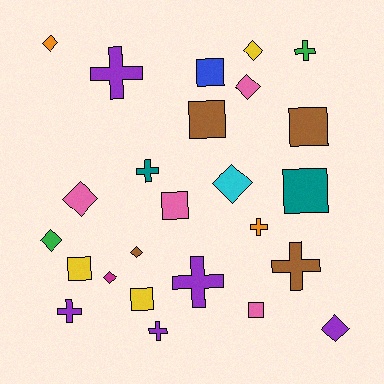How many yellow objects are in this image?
There are 3 yellow objects.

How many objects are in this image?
There are 25 objects.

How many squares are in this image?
There are 8 squares.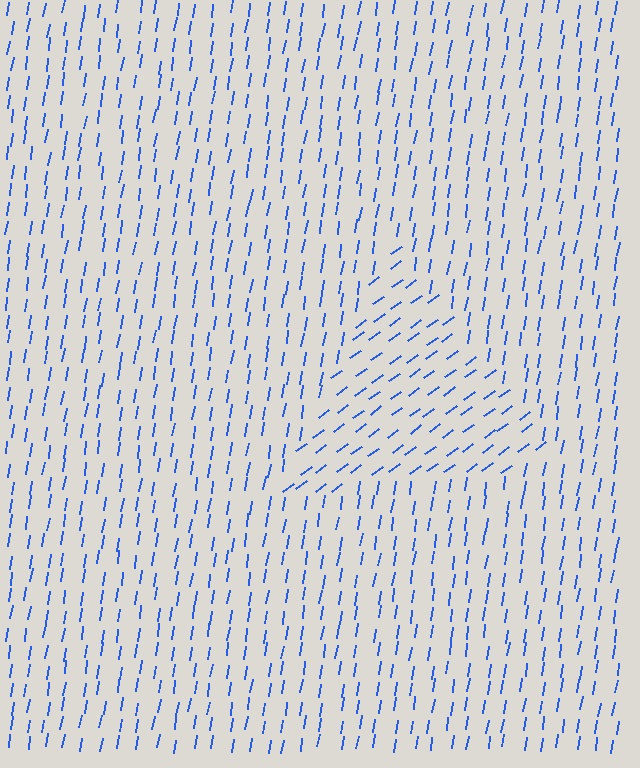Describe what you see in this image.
The image is filled with small blue line segments. A triangle region in the image has lines oriented differently from the surrounding lines, creating a visible texture boundary.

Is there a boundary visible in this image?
Yes, there is a texture boundary formed by a change in line orientation.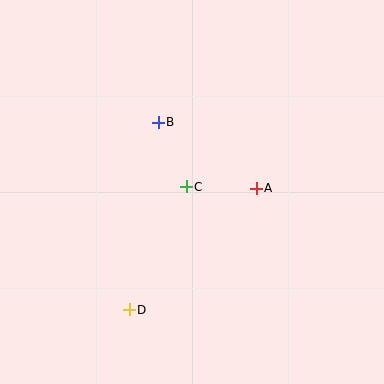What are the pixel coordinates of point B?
Point B is at (158, 122).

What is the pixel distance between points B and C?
The distance between B and C is 71 pixels.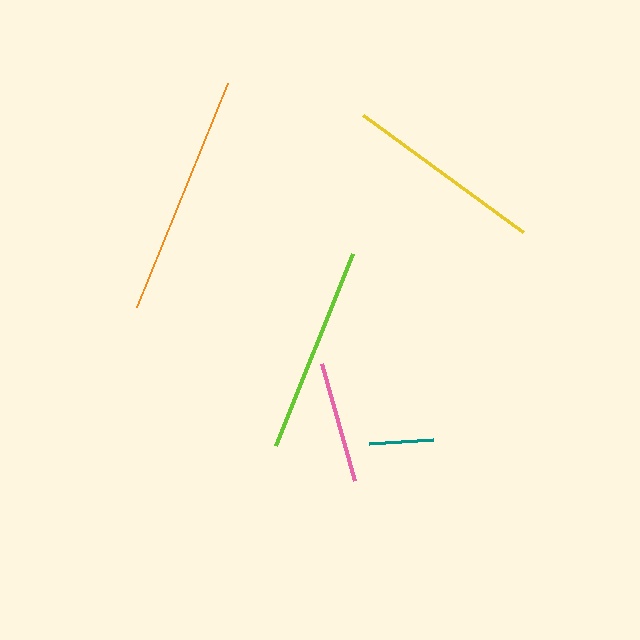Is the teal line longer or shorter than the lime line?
The lime line is longer than the teal line.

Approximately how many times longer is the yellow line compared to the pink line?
The yellow line is approximately 1.6 times the length of the pink line.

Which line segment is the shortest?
The teal line is the shortest at approximately 64 pixels.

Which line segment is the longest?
The orange line is the longest at approximately 241 pixels.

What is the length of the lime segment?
The lime segment is approximately 207 pixels long.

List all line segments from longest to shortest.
From longest to shortest: orange, lime, yellow, pink, teal.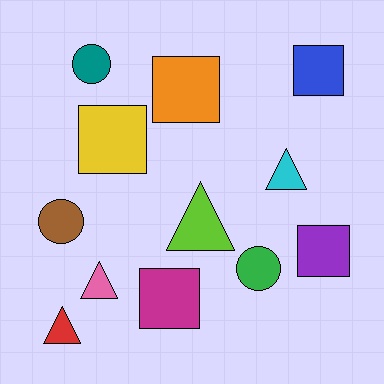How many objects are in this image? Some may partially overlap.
There are 12 objects.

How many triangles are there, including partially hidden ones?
There are 4 triangles.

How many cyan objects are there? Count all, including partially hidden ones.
There is 1 cyan object.